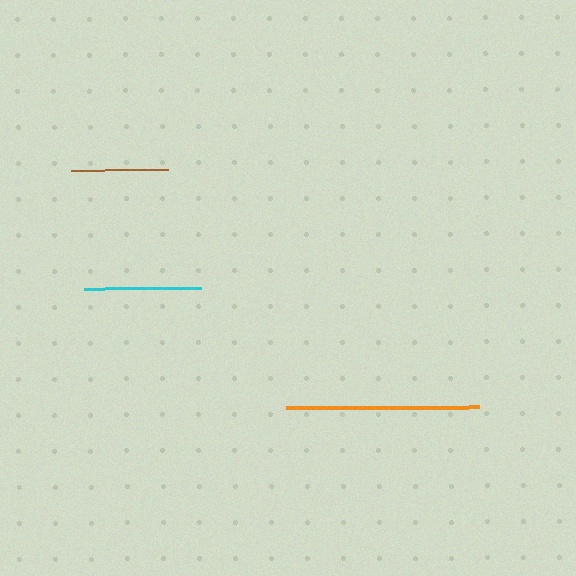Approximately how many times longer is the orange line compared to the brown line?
The orange line is approximately 2.0 times the length of the brown line.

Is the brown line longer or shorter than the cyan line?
The cyan line is longer than the brown line.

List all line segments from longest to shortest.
From longest to shortest: orange, cyan, brown.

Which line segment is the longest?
The orange line is the longest at approximately 193 pixels.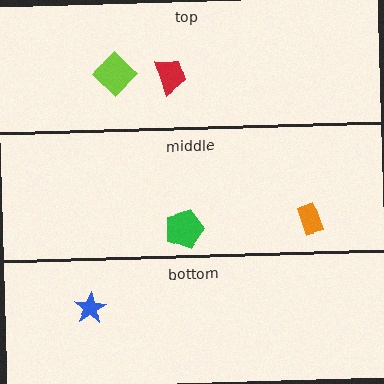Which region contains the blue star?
The bottom region.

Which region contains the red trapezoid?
The top region.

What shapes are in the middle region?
The orange rectangle, the green pentagon.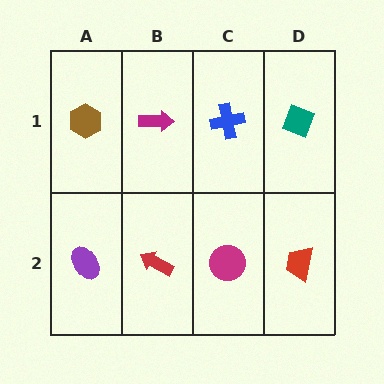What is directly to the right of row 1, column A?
A magenta arrow.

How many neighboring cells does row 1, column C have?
3.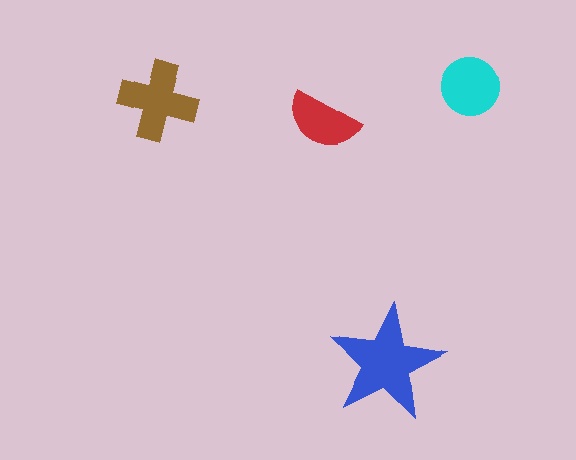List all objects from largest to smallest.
The blue star, the brown cross, the cyan circle, the red semicircle.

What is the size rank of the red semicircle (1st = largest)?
4th.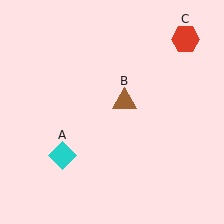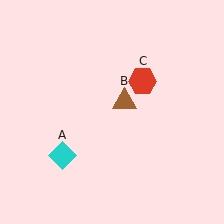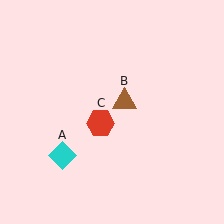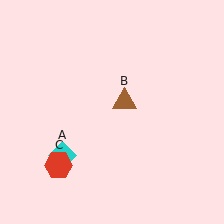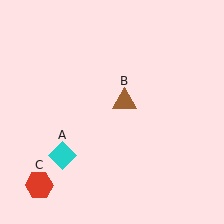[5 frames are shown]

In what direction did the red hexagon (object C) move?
The red hexagon (object C) moved down and to the left.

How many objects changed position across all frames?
1 object changed position: red hexagon (object C).